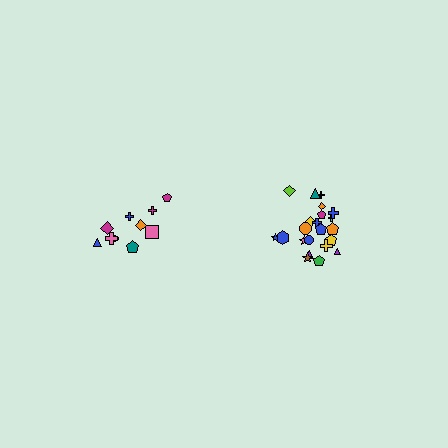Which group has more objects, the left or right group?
The right group.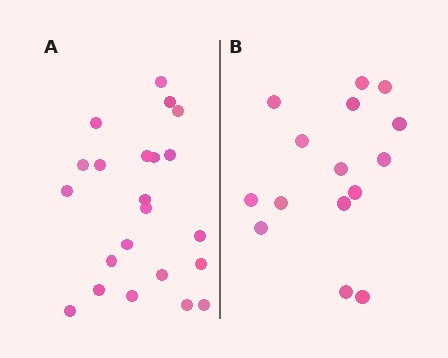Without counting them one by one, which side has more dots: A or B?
Region A (the left region) has more dots.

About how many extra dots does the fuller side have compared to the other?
Region A has roughly 8 or so more dots than region B.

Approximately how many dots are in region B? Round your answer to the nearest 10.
About 20 dots. (The exact count is 15, which rounds to 20.)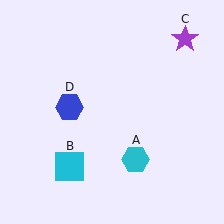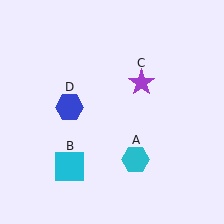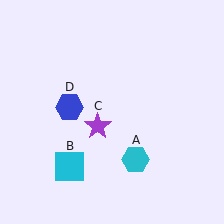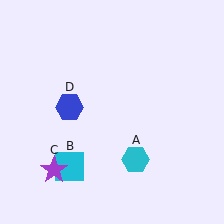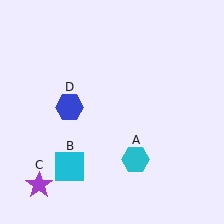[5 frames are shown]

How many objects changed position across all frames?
1 object changed position: purple star (object C).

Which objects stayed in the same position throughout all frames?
Cyan hexagon (object A) and cyan square (object B) and blue hexagon (object D) remained stationary.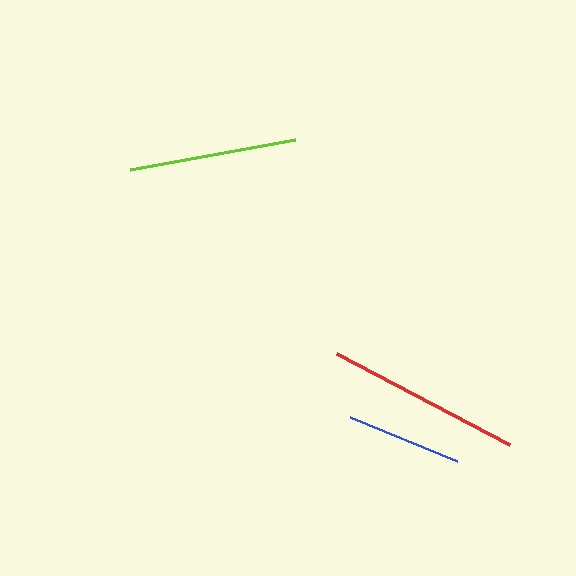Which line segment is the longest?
The red line is the longest at approximately 195 pixels.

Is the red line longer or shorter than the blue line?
The red line is longer than the blue line.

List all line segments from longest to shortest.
From longest to shortest: red, lime, blue.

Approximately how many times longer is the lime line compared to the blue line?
The lime line is approximately 1.4 times the length of the blue line.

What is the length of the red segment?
The red segment is approximately 195 pixels long.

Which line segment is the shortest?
The blue line is the shortest at approximately 116 pixels.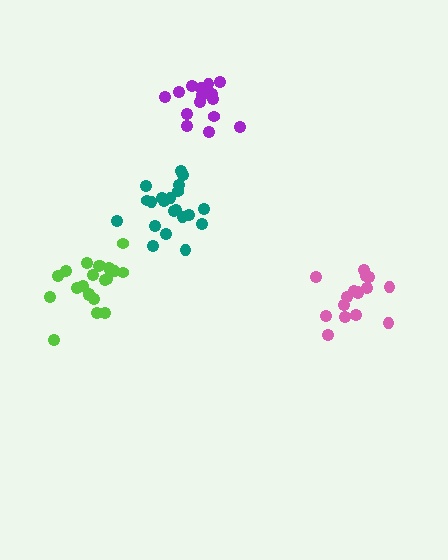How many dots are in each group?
Group 1: 21 dots, Group 2: 16 dots, Group 3: 17 dots, Group 4: 21 dots (75 total).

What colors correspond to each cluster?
The clusters are colored: teal, pink, purple, lime.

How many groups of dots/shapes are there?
There are 4 groups.